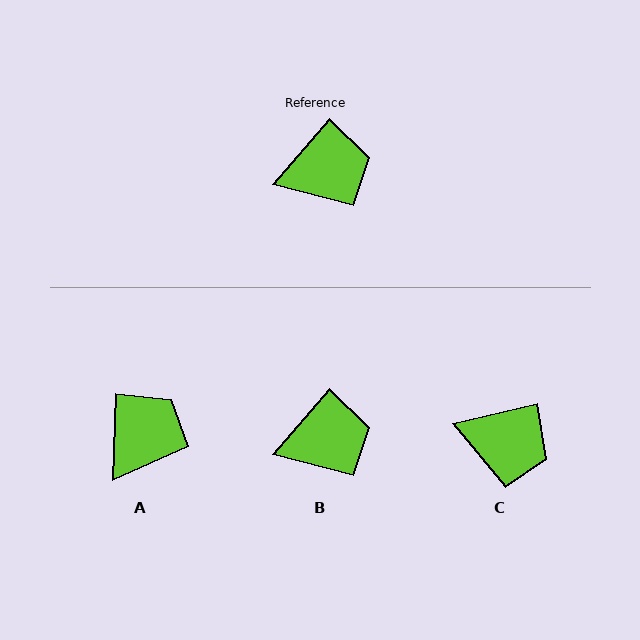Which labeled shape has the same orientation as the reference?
B.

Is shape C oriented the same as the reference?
No, it is off by about 36 degrees.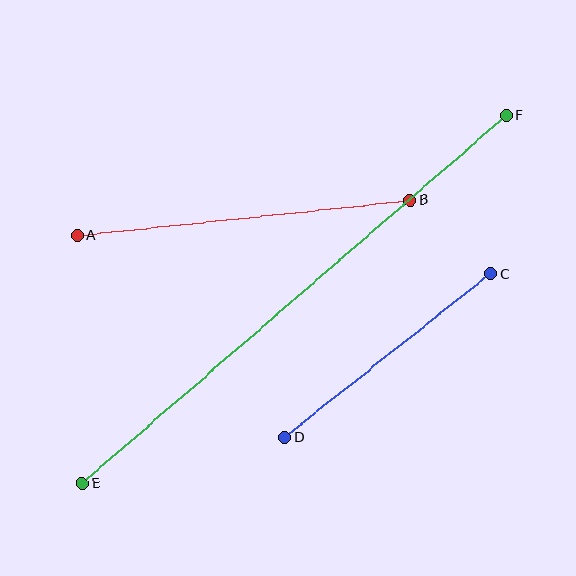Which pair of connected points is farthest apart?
Points E and F are farthest apart.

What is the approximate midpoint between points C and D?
The midpoint is at approximately (387, 356) pixels.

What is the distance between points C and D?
The distance is approximately 263 pixels.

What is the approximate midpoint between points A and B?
The midpoint is at approximately (244, 218) pixels.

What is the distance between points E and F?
The distance is approximately 561 pixels.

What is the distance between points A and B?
The distance is approximately 335 pixels.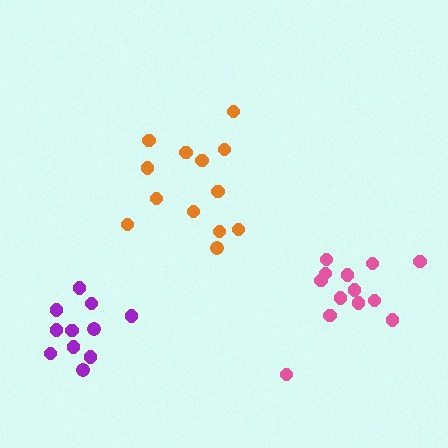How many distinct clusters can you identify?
There are 3 distinct clusters.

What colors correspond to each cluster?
The clusters are colored: pink, orange, purple.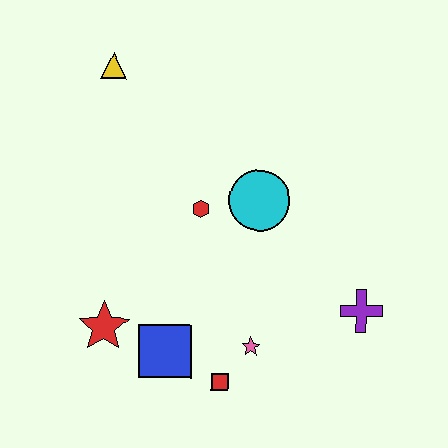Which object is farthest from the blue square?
The yellow triangle is farthest from the blue square.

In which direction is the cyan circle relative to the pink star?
The cyan circle is above the pink star.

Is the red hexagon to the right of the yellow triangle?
Yes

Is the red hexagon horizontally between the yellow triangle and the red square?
Yes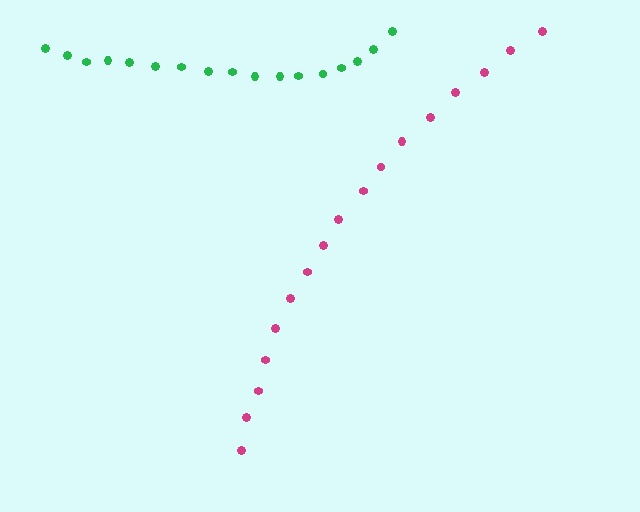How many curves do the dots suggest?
There are 2 distinct paths.